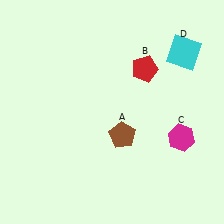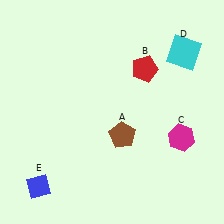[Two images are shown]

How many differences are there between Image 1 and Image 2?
There is 1 difference between the two images.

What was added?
A blue diamond (E) was added in Image 2.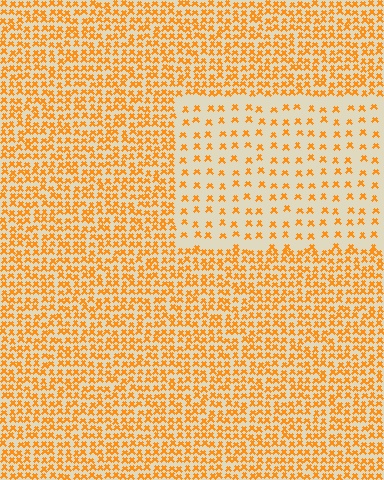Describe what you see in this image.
The image contains small orange elements arranged at two different densities. A rectangle-shaped region is visible where the elements are less densely packed than the surrounding area.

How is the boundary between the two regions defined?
The boundary is defined by a change in element density (approximately 2.5x ratio). All elements are the same color, size, and shape.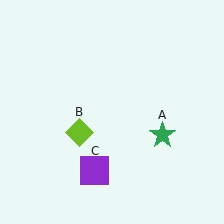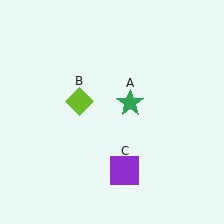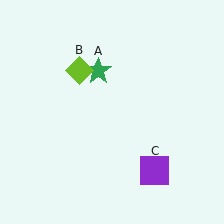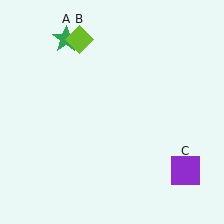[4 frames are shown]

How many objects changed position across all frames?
3 objects changed position: green star (object A), lime diamond (object B), purple square (object C).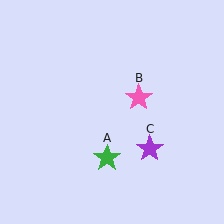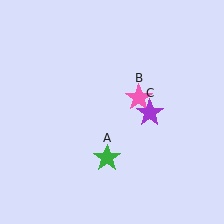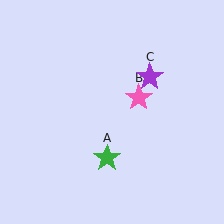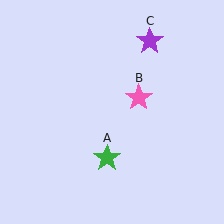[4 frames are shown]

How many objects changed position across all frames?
1 object changed position: purple star (object C).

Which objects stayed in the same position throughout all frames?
Green star (object A) and pink star (object B) remained stationary.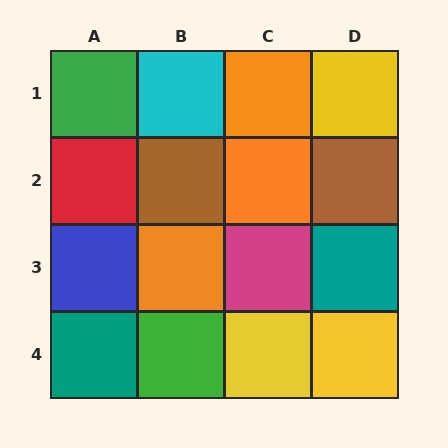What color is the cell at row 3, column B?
Orange.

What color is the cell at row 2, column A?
Red.